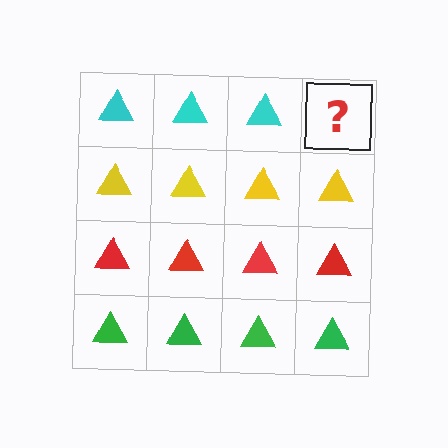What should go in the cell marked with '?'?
The missing cell should contain a cyan triangle.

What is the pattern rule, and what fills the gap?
The rule is that each row has a consistent color. The gap should be filled with a cyan triangle.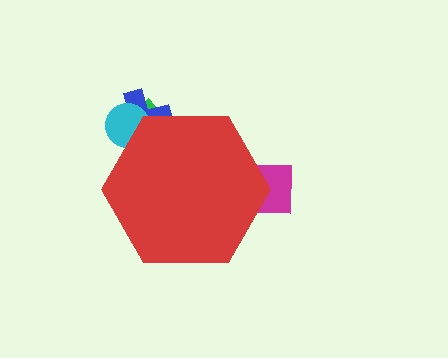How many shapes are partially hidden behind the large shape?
4 shapes are partially hidden.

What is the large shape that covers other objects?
A red hexagon.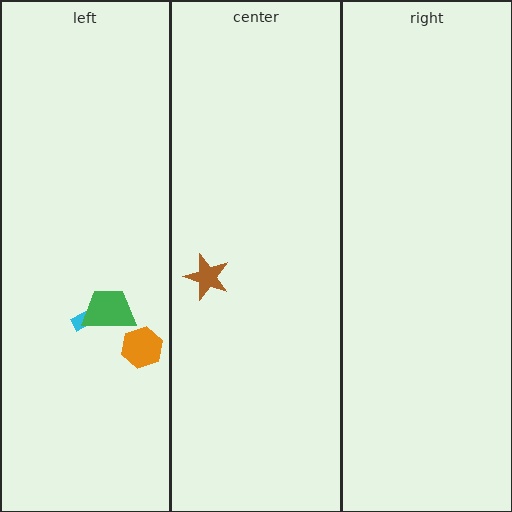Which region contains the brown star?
The center region.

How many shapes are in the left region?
3.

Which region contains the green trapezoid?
The left region.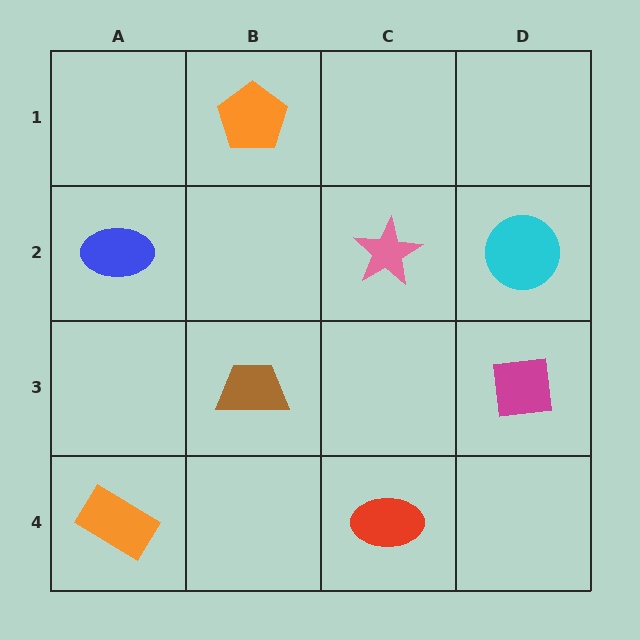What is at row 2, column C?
A pink star.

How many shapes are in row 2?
3 shapes.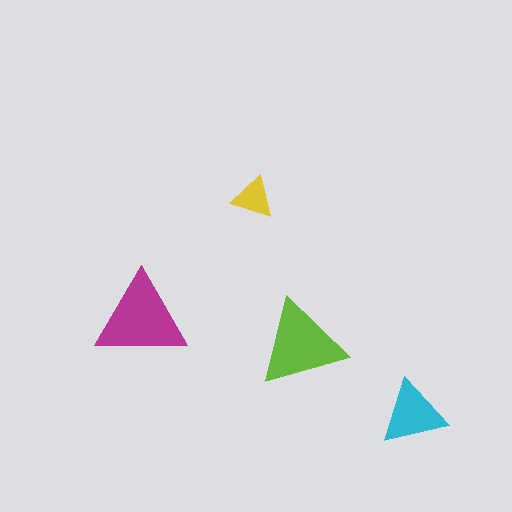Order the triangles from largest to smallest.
the magenta one, the lime one, the cyan one, the yellow one.